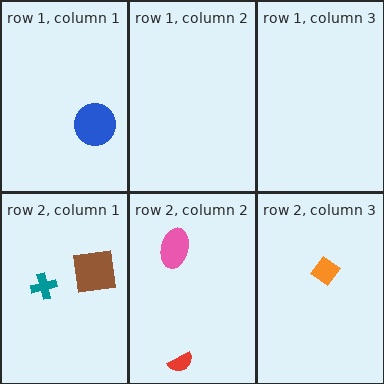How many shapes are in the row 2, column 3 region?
1.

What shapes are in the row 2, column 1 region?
The teal cross, the brown square.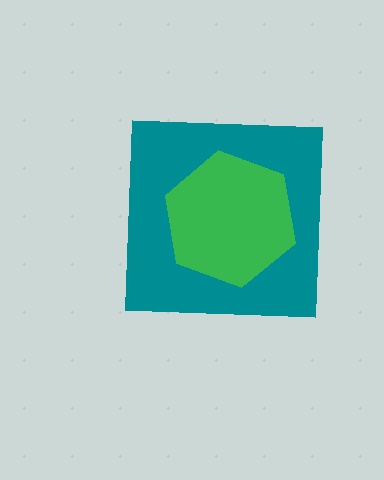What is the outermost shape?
The teal square.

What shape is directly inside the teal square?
The green hexagon.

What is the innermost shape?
The green hexagon.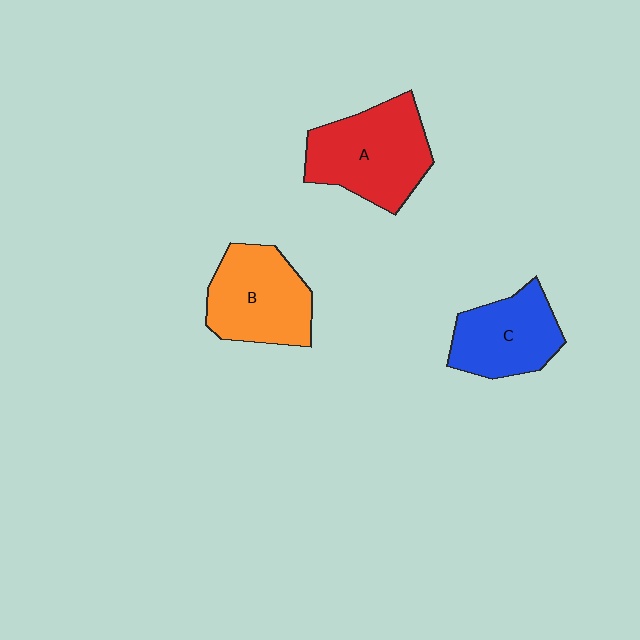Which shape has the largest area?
Shape A (red).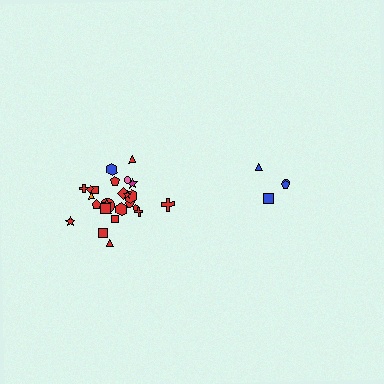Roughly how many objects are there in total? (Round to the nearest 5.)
Roughly 30 objects in total.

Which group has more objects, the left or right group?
The left group.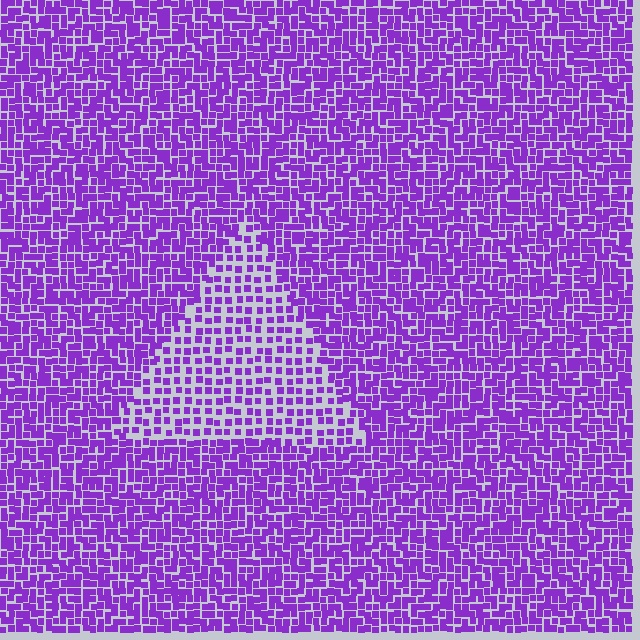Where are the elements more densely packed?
The elements are more densely packed outside the triangle boundary.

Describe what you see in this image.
The image contains small purple elements arranged at two different densities. A triangle-shaped region is visible where the elements are less densely packed than the surrounding area.